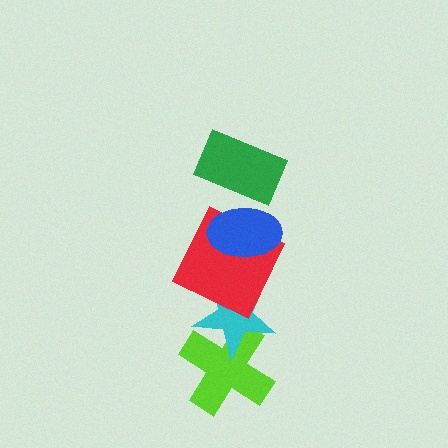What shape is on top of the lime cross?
The cyan star is on top of the lime cross.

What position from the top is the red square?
The red square is 3rd from the top.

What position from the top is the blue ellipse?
The blue ellipse is 2nd from the top.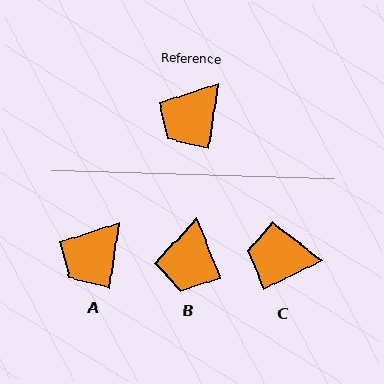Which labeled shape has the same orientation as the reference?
A.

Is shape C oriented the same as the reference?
No, it is off by about 55 degrees.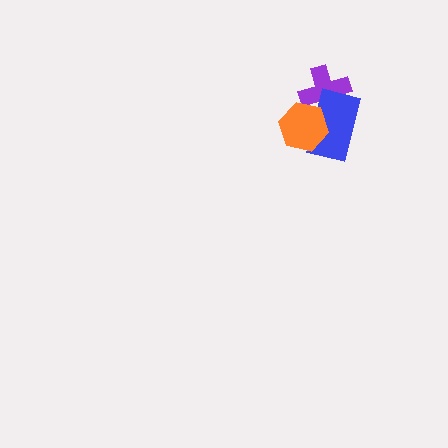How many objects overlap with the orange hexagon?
2 objects overlap with the orange hexagon.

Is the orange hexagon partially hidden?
No, no other shape covers it.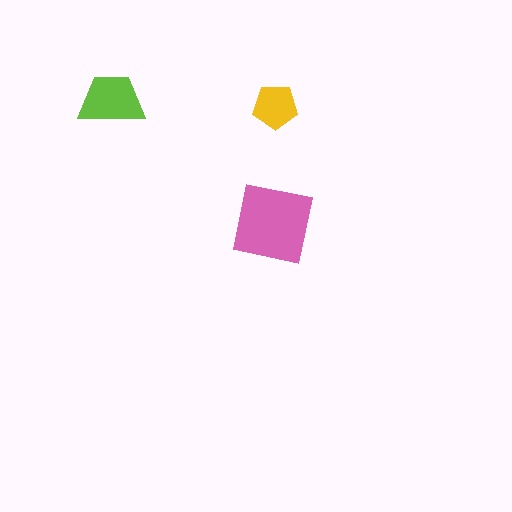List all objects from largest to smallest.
The pink square, the lime trapezoid, the yellow pentagon.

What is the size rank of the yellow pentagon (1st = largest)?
3rd.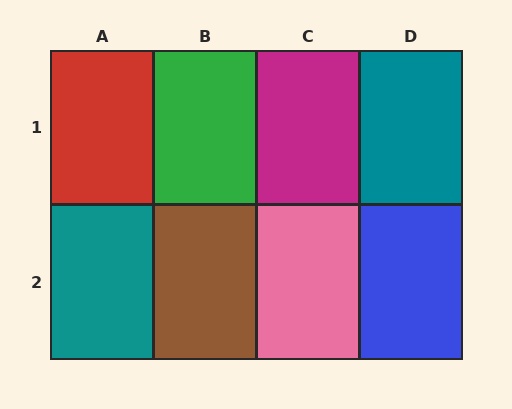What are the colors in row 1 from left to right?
Red, green, magenta, teal.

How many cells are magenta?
1 cell is magenta.